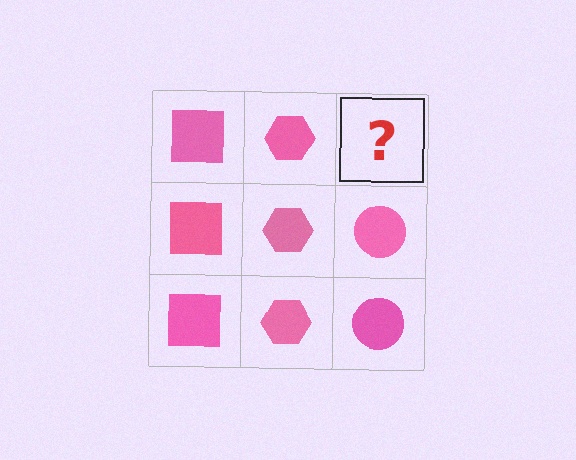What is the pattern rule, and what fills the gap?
The rule is that each column has a consistent shape. The gap should be filled with a pink circle.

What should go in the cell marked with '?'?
The missing cell should contain a pink circle.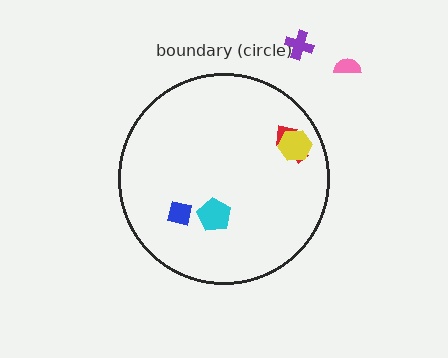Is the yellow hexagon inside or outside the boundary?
Inside.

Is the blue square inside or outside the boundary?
Inside.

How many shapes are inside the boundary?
4 inside, 2 outside.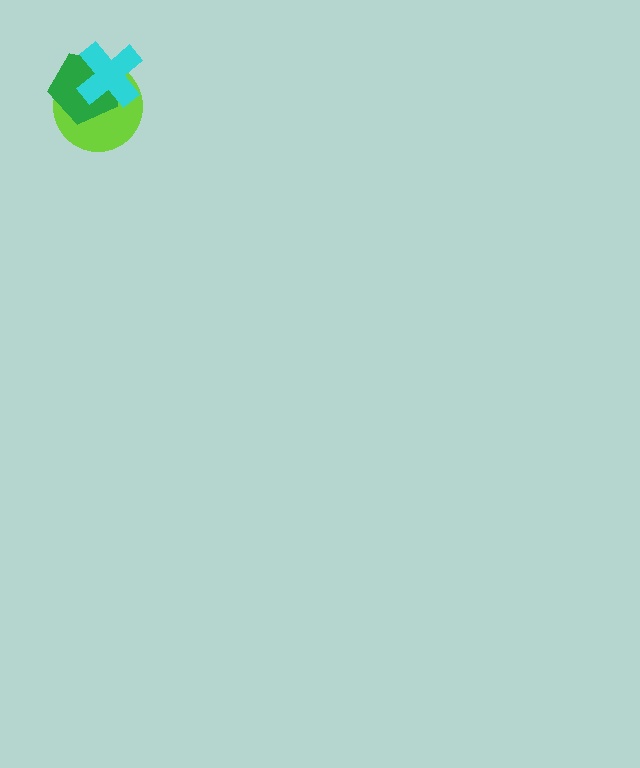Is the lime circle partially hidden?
Yes, it is partially covered by another shape.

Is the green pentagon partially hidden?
Yes, it is partially covered by another shape.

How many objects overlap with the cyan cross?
2 objects overlap with the cyan cross.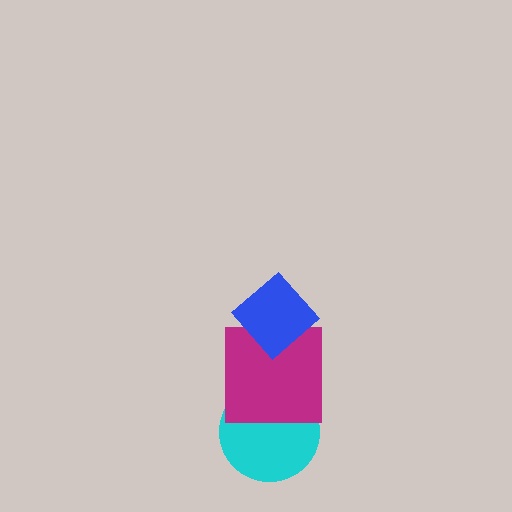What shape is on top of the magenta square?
The blue diamond is on top of the magenta square.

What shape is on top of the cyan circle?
The magenta square is on top of the cyan circle.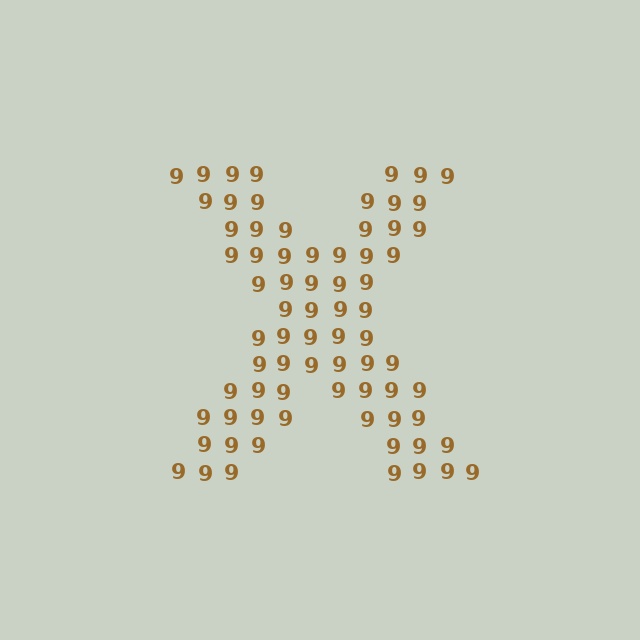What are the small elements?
The small elements are digit 9's.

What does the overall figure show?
The overall figure shows the letter X.